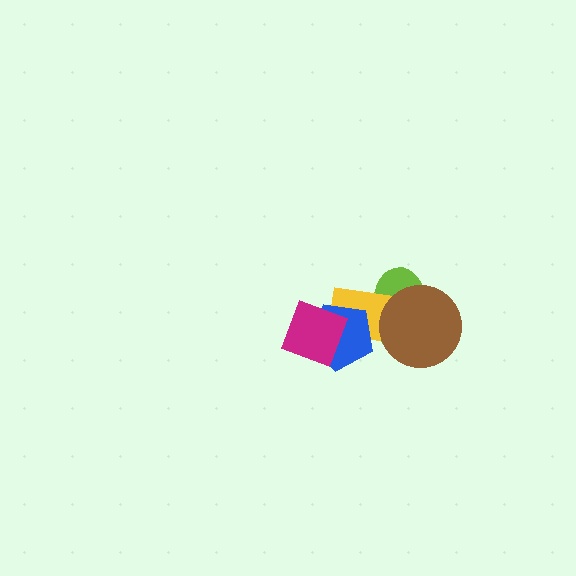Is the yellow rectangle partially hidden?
Yes, it is partially covered by another shape.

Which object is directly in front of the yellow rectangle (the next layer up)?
The blue pentagon is directly in front of the yellow rectangle.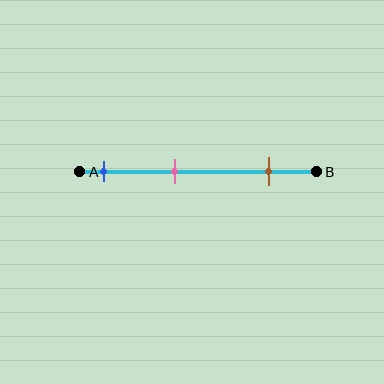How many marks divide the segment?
There are 3 marks dividing the segment.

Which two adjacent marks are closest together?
The blue and pink marks are the closest adjacent pair.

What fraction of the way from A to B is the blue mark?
The blue mark is approximately 10% (0.1) of the way from A to B.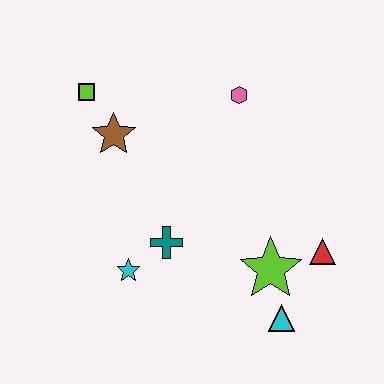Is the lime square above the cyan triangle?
Yes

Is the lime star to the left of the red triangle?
Yes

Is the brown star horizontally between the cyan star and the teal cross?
No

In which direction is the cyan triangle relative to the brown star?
The cyan triangle is below the brown star.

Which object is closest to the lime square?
The brown star is closest to the lime square.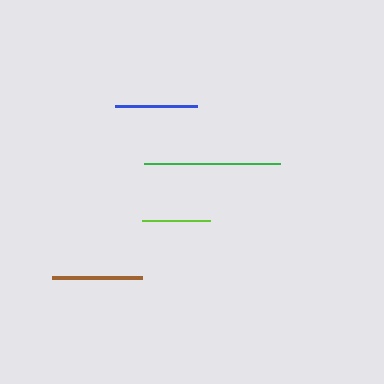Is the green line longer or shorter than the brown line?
The green line is longer than the brown line.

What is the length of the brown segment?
The brown segment is approximately 90 pixels long.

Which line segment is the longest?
The green line is the longest at approximately 135 pixels.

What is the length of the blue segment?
The blue segment is approximately 82 pixels long.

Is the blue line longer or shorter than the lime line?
The blue line is longer than the lime line.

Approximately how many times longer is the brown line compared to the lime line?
The brown line is approximately 1.3 times the length of the lime line.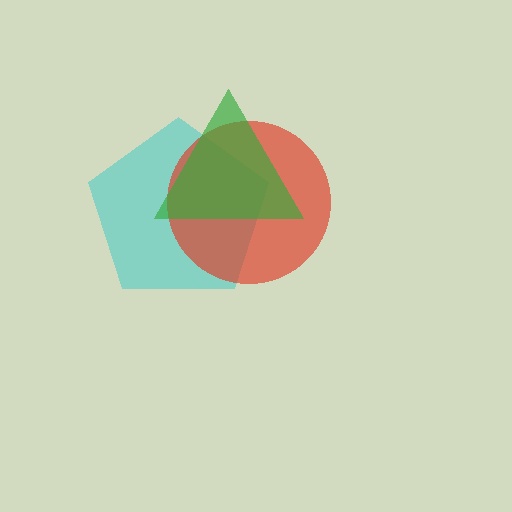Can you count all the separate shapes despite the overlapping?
Yes, there are 3 separate shapes.